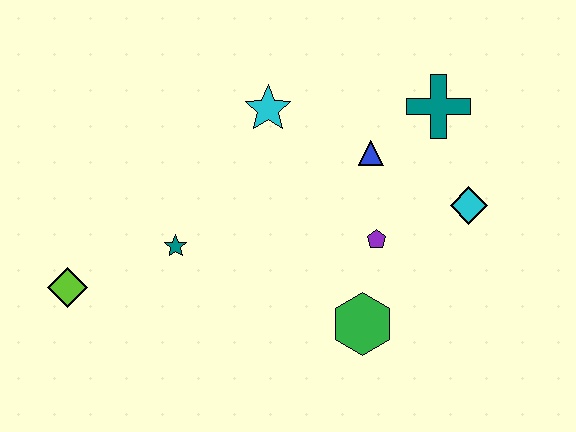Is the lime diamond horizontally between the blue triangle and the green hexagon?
No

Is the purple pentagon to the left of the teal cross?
Yes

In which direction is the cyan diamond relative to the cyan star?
The cyan diamond is to the right of the cyan star.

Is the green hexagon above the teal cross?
No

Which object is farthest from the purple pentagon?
The lime diamond is farthest from the purple pentagon.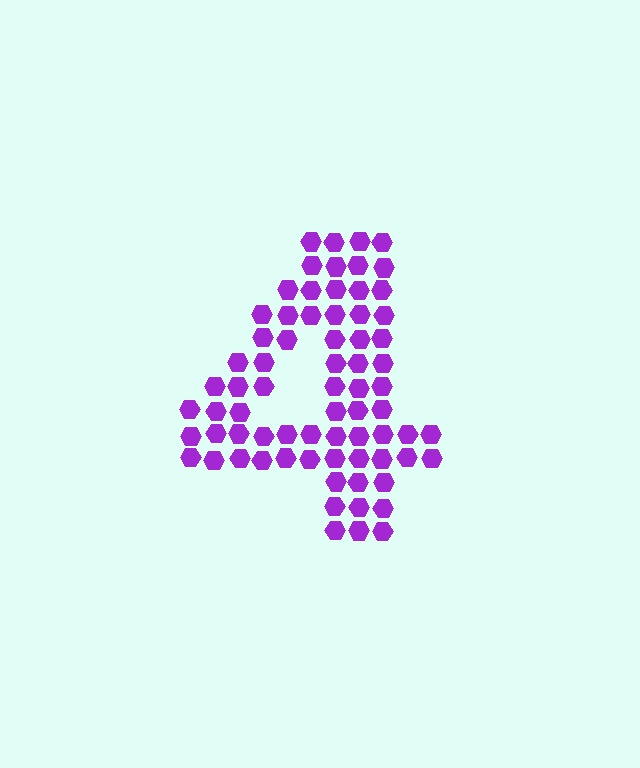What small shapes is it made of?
It is made of small hexagons.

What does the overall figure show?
The overall figure shows the digit 4.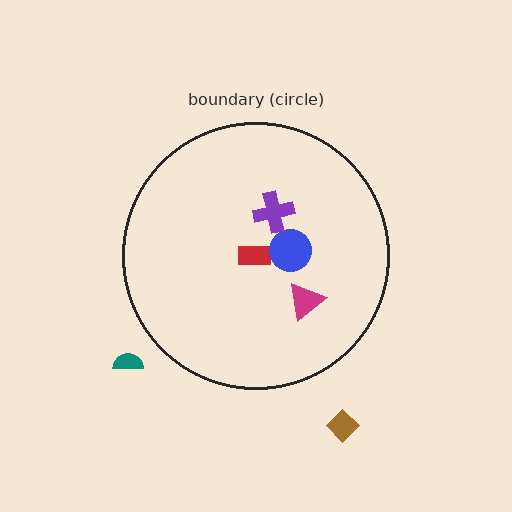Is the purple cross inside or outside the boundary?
Inside.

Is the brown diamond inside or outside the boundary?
Outside.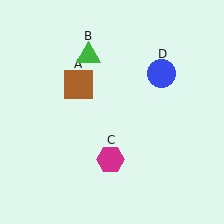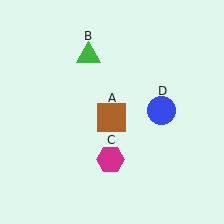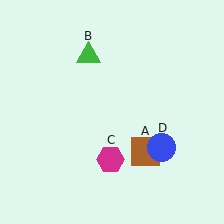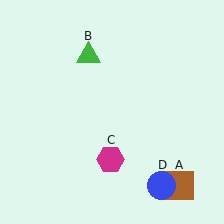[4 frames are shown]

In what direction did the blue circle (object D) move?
The blue circle (object D) moved down.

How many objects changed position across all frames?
2 objects changed position: brown square (object A), blue circle (object D).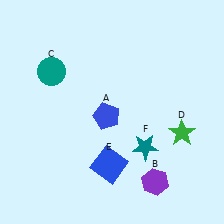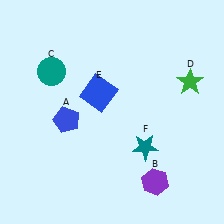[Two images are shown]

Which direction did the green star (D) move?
The green star (D) moved up.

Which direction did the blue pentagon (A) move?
The blue pentagon (A) moved left.